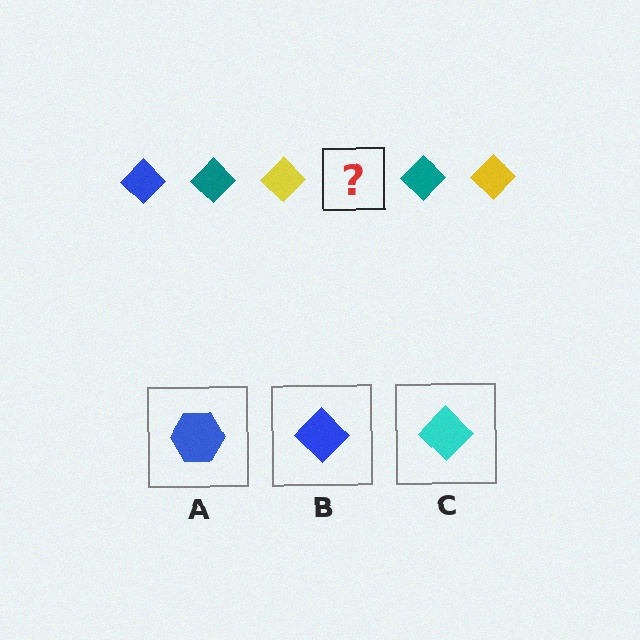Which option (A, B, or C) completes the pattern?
B.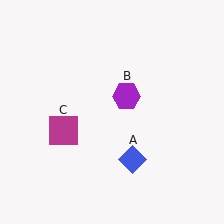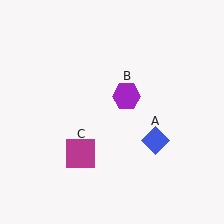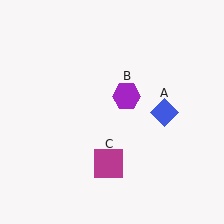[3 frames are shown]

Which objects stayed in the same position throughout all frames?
Purple hexagon (object B) remained stationary.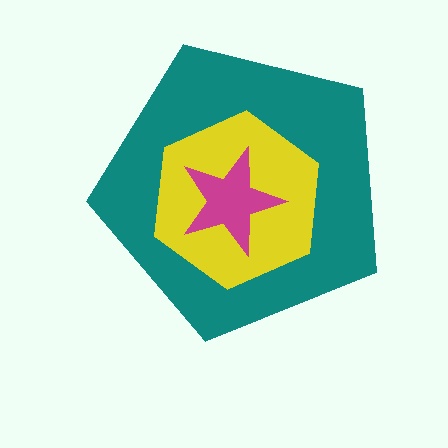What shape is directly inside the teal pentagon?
The yellow hexagon.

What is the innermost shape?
The magenta star.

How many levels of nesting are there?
3.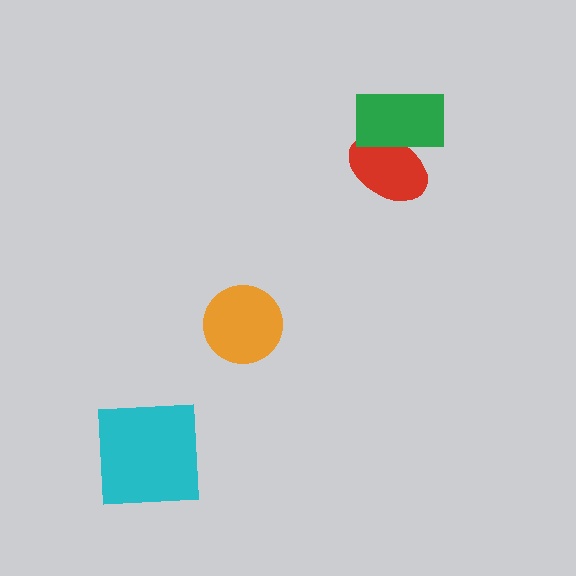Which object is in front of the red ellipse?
The green rectangle is in front of the red ellipse.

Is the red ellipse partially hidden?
Yes, it is partially covered by another shape.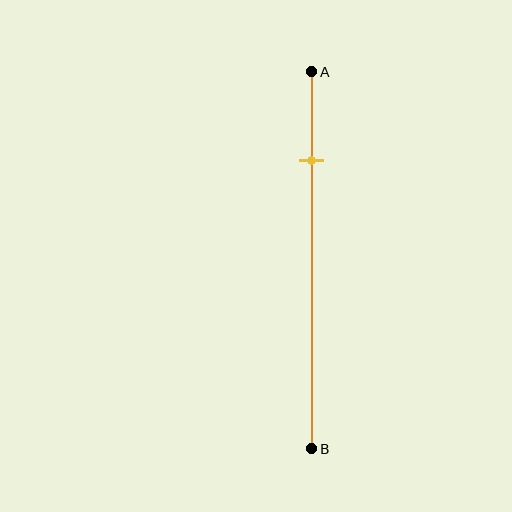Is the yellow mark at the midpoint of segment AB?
No, the mark is at about 25% from A, not at the 50% midpoint.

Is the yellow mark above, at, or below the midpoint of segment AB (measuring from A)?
The yellow mark is above the midpoint of segment AB.